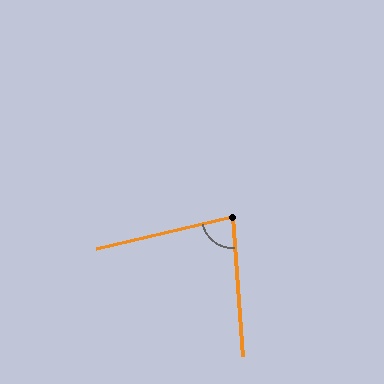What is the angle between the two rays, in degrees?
Approximately 81 degrees.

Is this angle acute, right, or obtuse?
It is acute.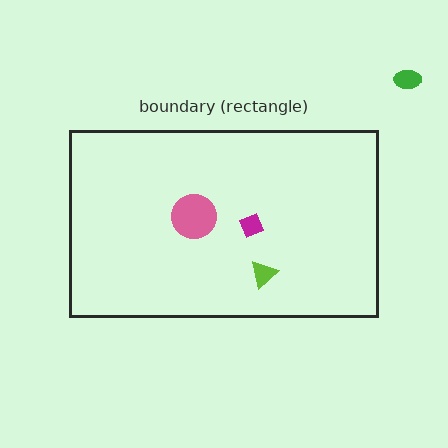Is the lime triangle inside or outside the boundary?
Inside.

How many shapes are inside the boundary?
3 inside, 1 outside.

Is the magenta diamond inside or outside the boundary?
Inside.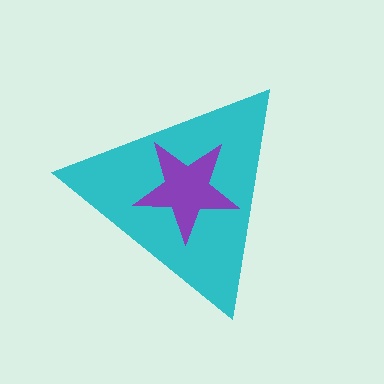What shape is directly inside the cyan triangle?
The purple star.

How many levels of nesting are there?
2.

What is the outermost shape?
The cyan triangle.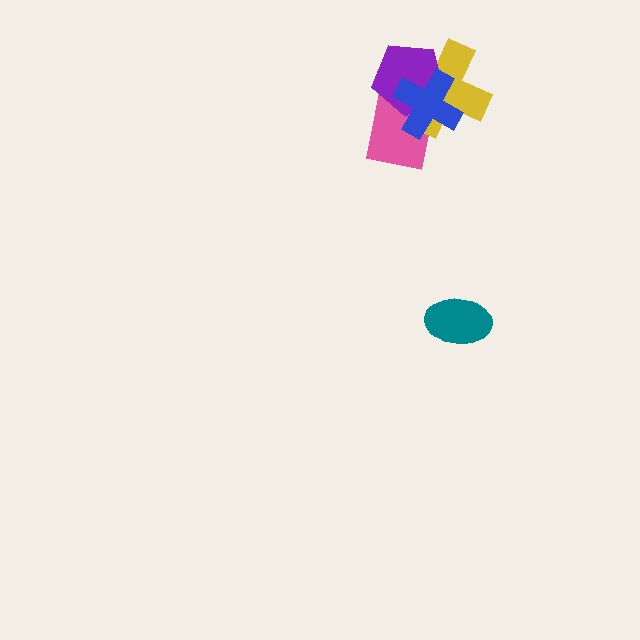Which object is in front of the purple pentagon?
The blue cross is in front of the purple pentagon.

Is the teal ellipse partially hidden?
No, no other shape covers it.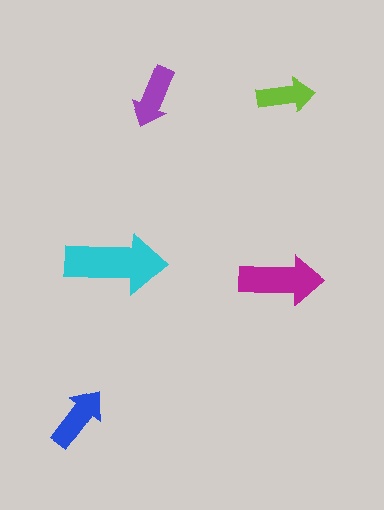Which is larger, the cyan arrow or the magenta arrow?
The cyan one.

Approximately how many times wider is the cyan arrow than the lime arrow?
About 2 times wider.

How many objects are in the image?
There are 5 objects in the image.